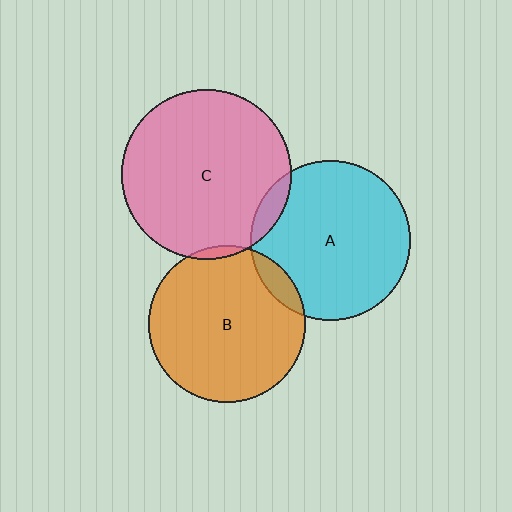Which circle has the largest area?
Circle C (pink).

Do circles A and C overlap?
Yes.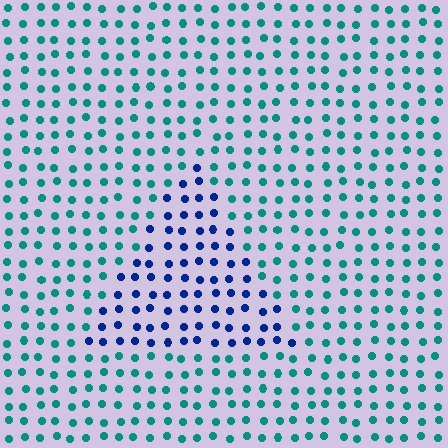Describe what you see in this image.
The image is filled with small teal elements in a uniform arrangement. A triangle-shaped region is visible where the elements are tinted to a slightly different hue, forming a subtle color boundary.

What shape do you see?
I see a triangle.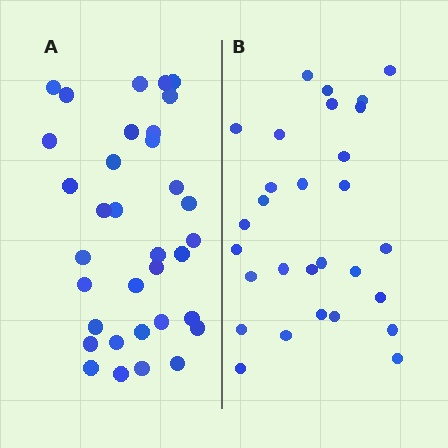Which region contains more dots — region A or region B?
Region A (the left region) has more dots.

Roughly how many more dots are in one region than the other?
Region A has about 5 more dots than region B.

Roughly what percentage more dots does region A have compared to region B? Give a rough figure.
About 15% more.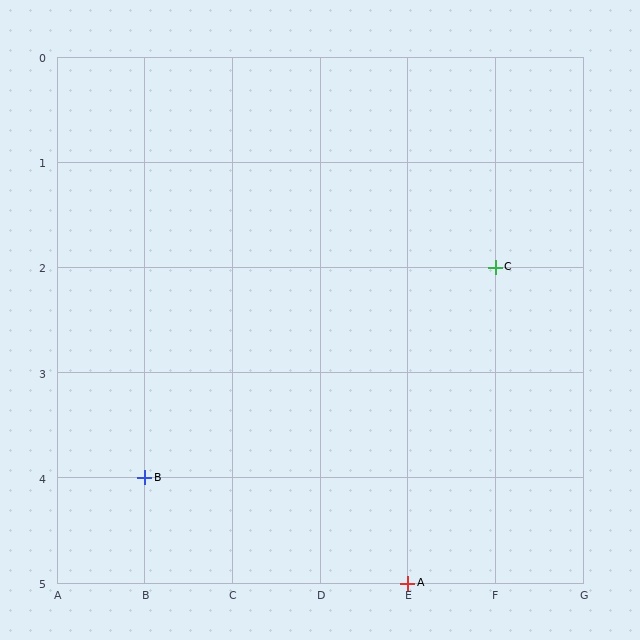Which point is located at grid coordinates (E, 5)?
Point A is at (E, 5).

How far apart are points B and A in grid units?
Points B and A are 3 columns and 1 row apart (about 3.2 grid units diagonally).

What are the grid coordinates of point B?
Point B is at grid coordinates (B, 4).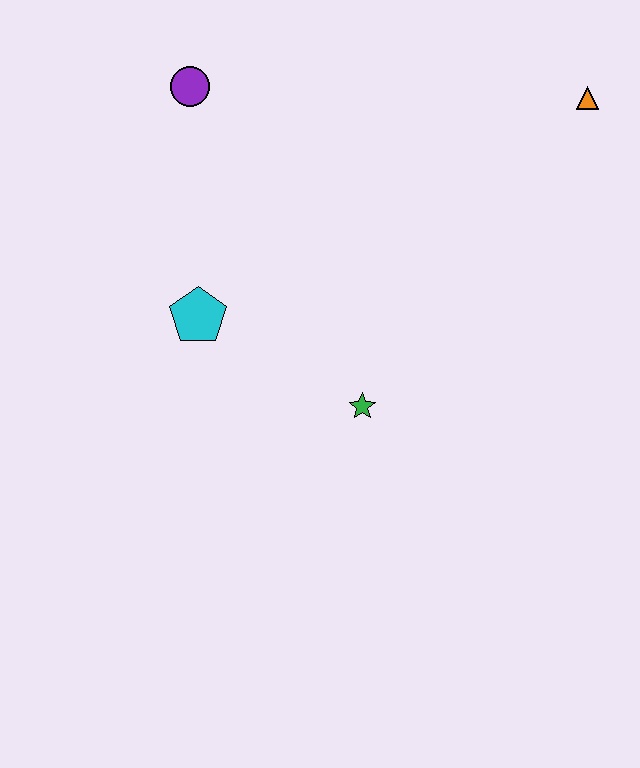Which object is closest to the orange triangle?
The green star is closest to the orange triangle.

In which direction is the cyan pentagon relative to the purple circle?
The cyan pentagon is below the purple circle.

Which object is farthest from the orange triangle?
The cyan pentagon is farthest from the orange triangle.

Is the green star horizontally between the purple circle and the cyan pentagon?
No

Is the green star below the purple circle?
Yes